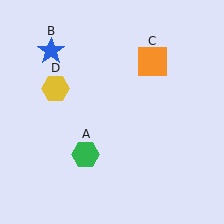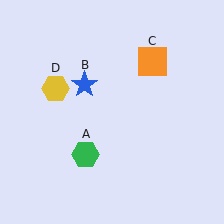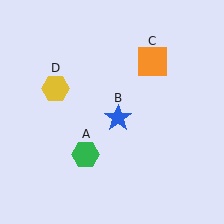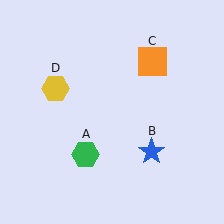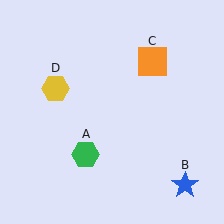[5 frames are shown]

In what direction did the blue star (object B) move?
The blue star (object B) moved down and to the right.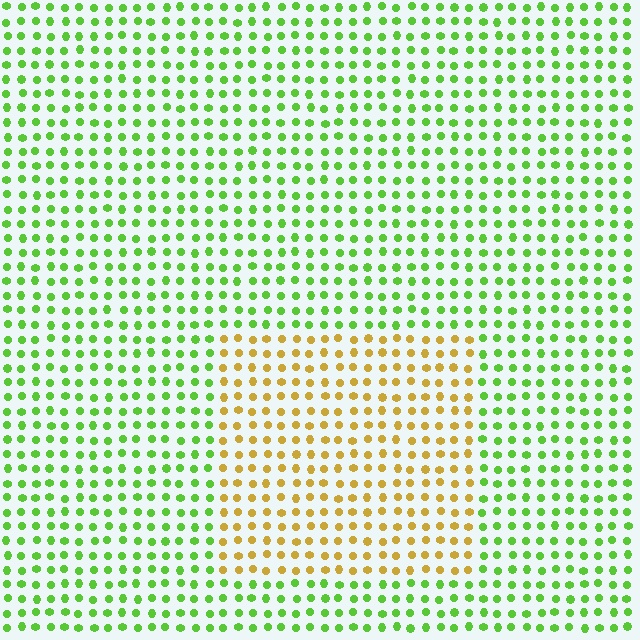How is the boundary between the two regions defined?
The boundary is defined purely by a slight shift in hue (about 60 degrees). Spacing, size, and orientation are identical on both sides.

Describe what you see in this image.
The image is filled with small lime elements in a uniform arrangement. A rectangle-shaped region is visible where the elements are tinted to a slightly different hue, forming a subtle color boundary.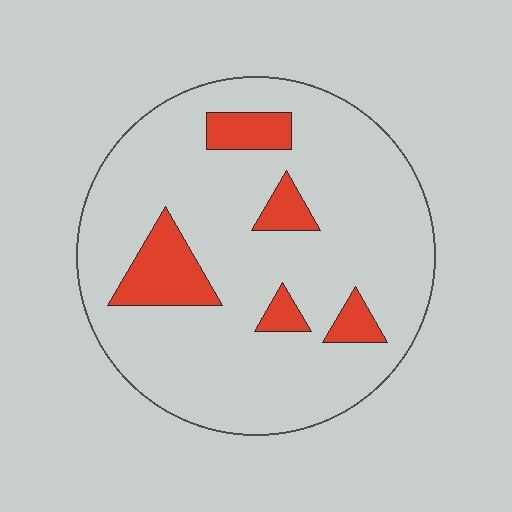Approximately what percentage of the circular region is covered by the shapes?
Approximately 15%.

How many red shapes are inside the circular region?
5.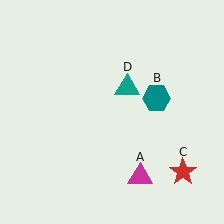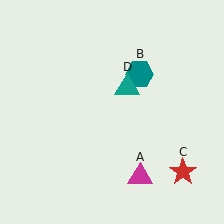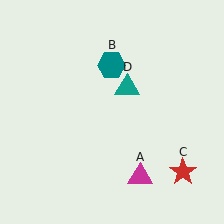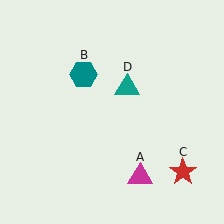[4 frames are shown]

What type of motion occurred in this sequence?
The teal hexagon (object B) rotated counterclockwise around the center of the scene.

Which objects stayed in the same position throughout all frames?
Magenta triangle (object A) and red star (object C) and teal triangle (object D) remained stationary.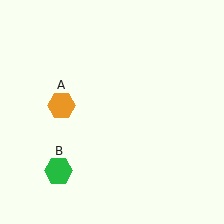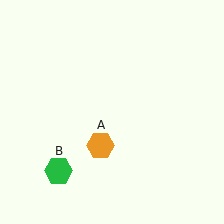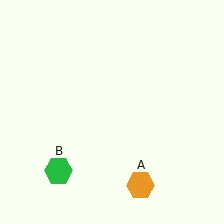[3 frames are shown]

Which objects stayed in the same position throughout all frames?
Green hexagon (object B) remained stationary.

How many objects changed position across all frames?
1 object changed position: orange hexagon (object A).